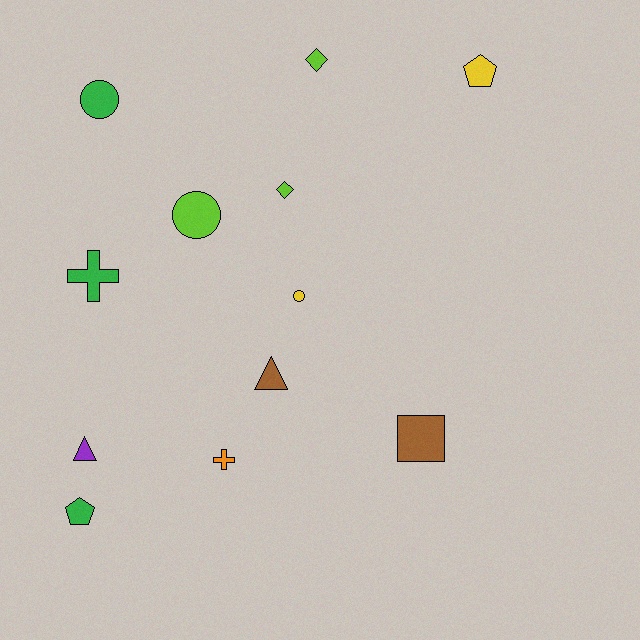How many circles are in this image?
There are 3 circles.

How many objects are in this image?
There are 12 objects.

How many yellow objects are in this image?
There are 2 yellow objects.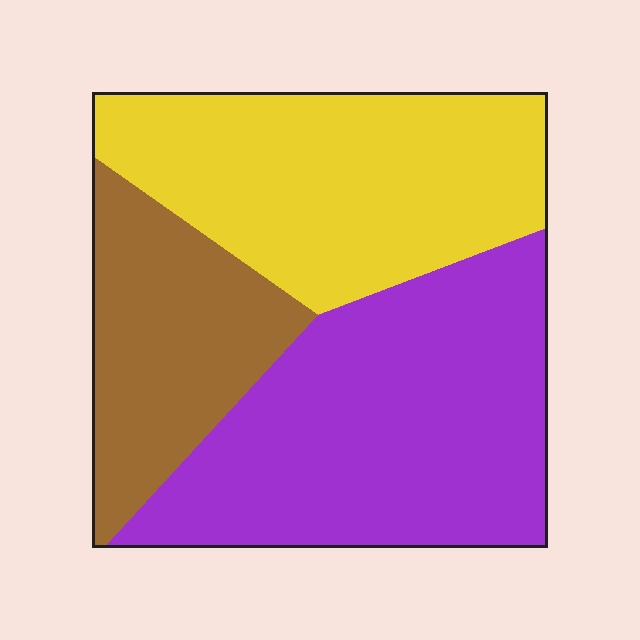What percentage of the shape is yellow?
Yellow covers about 35% of the shape.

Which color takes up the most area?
Purple, at roughly 45%.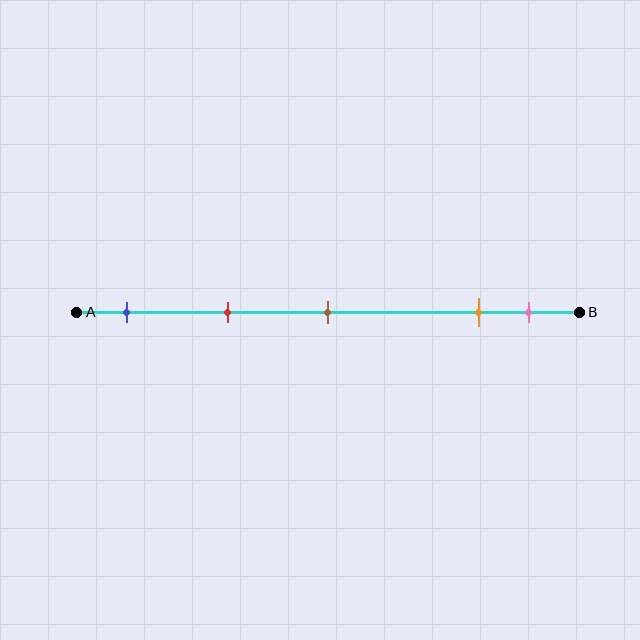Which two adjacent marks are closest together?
The orange and pink marks are the closest adjacent pair.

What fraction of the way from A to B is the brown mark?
The brown mark is approximately 50% (0.5) of the way from A to B.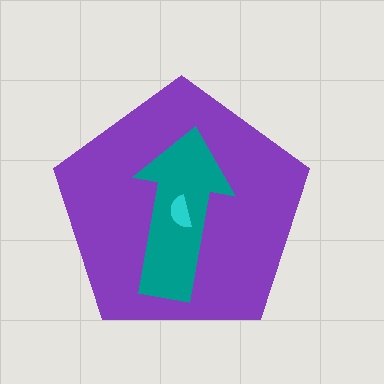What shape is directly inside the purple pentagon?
The teal arrow.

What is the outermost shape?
The purple pentagon.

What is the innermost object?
The cyan semicircle.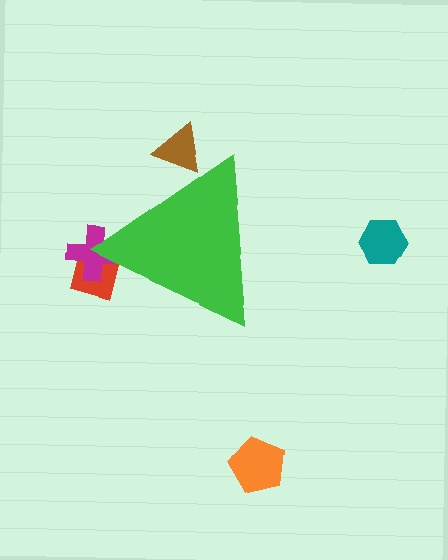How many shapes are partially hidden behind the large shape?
3 shapes are partially hidden.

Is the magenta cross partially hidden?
Yes, the magenta cross is partially hidden behind the green triangle.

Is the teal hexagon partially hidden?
No, the teal hexagon is fully visible.